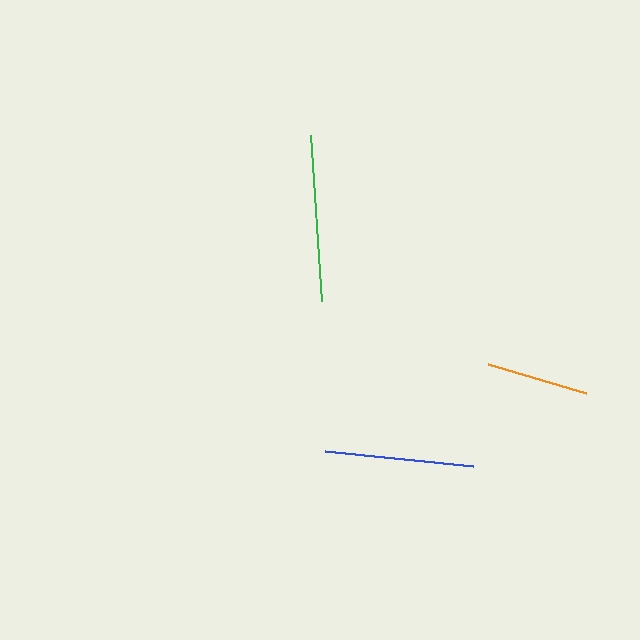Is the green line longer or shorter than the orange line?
The green line is longer than the orange line.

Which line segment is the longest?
The green line is the longest at approximately 167 pixels.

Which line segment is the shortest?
The orange line is the shortest at approximately 103 pixels.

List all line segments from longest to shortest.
From longest to shortest: green, blue, orange.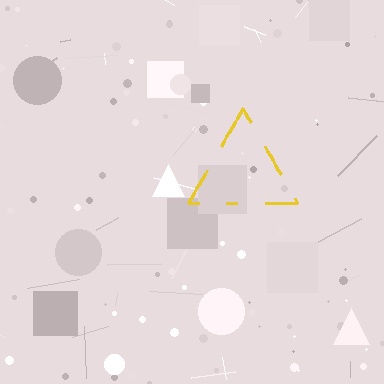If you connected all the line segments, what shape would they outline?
They would outline a triangle.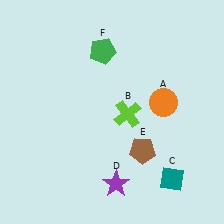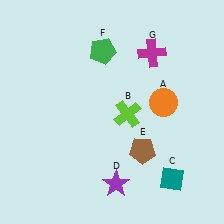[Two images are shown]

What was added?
A magenta cross (G) was added in Image 2.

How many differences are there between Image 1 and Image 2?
There is 1 difference between the two images.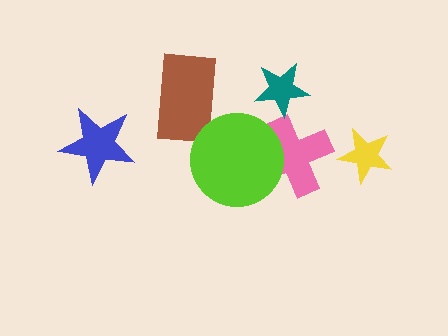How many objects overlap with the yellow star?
0 objects overlap with the yellow star.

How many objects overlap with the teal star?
0 objects overlap with the teal star.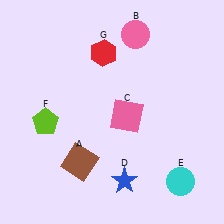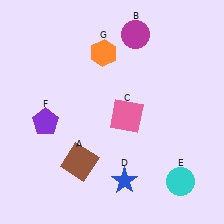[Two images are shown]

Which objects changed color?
B changed from pink to magenta. F changed from lime to purple. G changed from red to orange.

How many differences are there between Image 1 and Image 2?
There are 3 differences between the two images.